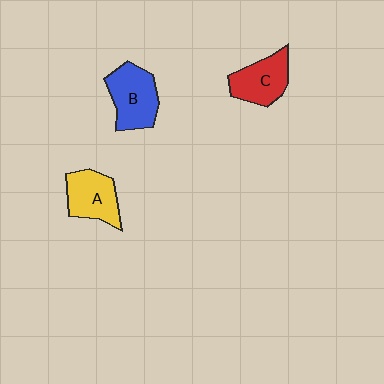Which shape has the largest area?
Shape B (blue).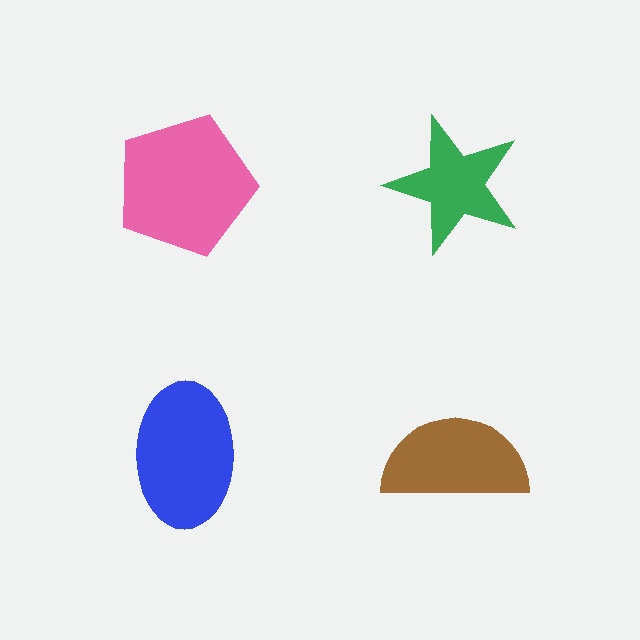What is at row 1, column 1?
A pink pentagon.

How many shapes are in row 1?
2 shapes.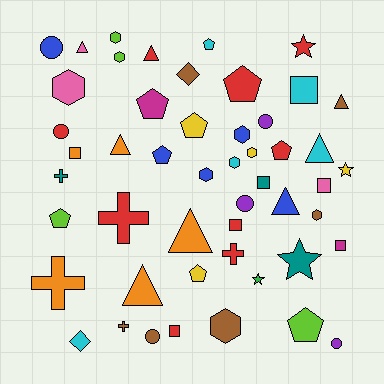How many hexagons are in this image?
There are 9 hexagons.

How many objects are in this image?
There are 50 objects.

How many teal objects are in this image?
There are 3 teal objects.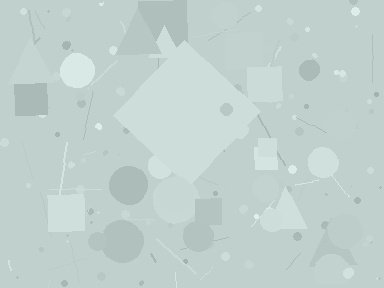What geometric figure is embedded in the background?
A diamond is embedded in the background.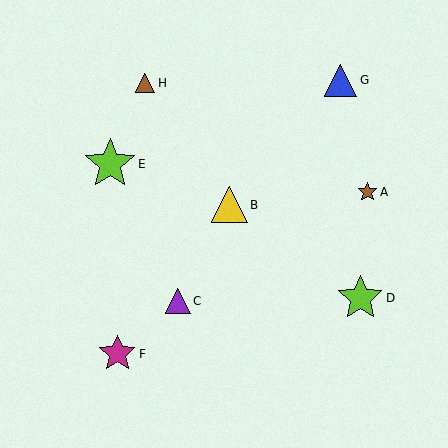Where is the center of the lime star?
The center of the lime star is at (110, 164).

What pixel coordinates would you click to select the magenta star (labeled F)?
Click at (117, 354) to select the magenta star F.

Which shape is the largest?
The lime star (labeled E) is the largest.